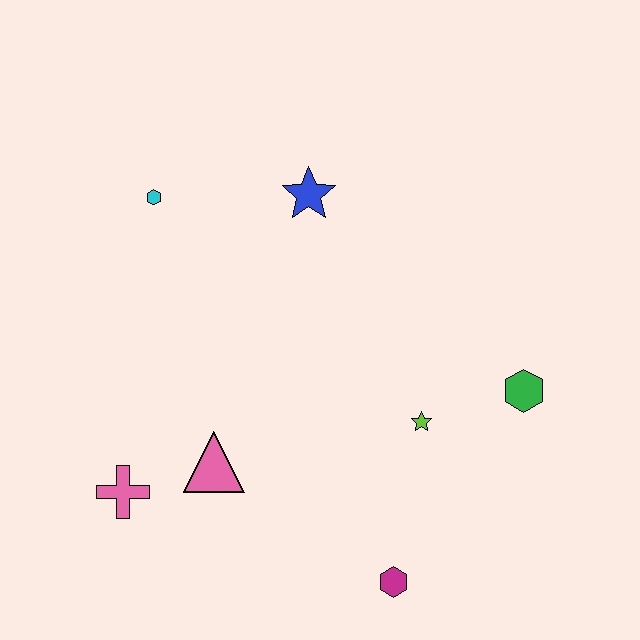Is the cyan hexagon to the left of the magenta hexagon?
Yes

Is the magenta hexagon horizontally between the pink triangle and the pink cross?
No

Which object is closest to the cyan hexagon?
The blue star is closest to the cyan hexagon.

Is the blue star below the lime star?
No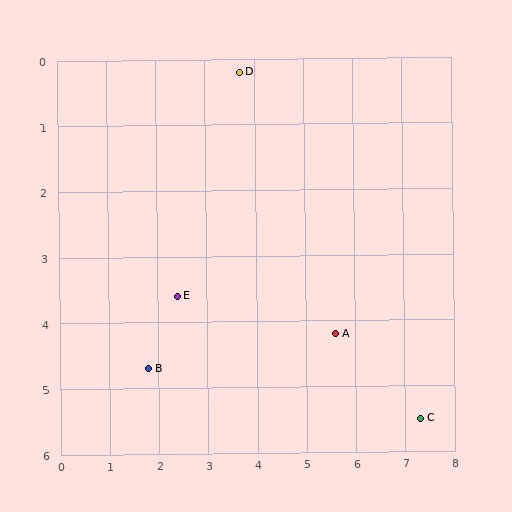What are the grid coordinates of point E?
Point E is at approximately (2.4, 3.6).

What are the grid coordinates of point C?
Point C is at approximately (7.3, 5.5).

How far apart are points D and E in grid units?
Points D and E are about 3.6 grid units apart.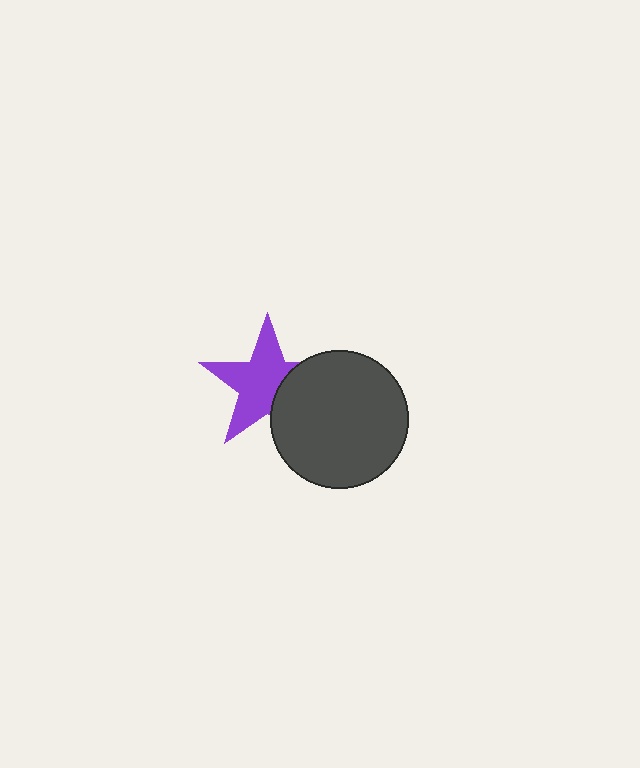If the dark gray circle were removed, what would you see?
You would see the complete purple star.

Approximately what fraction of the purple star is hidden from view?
Roughly 32% of the purple star is hidden behind the dark gray circle.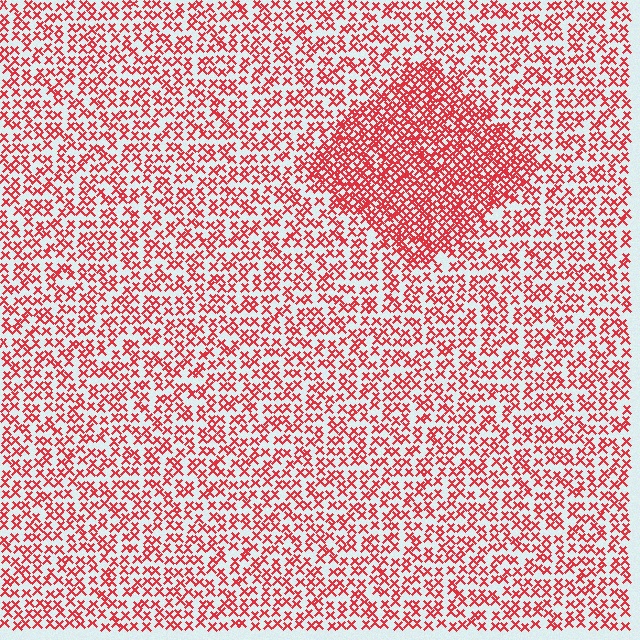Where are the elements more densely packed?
The elements are more densely packed inside the diamond boundary.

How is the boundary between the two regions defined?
The boundary is defined by a change in element density (approximately 2.0x ratio). All elements are the same color, size, and shape.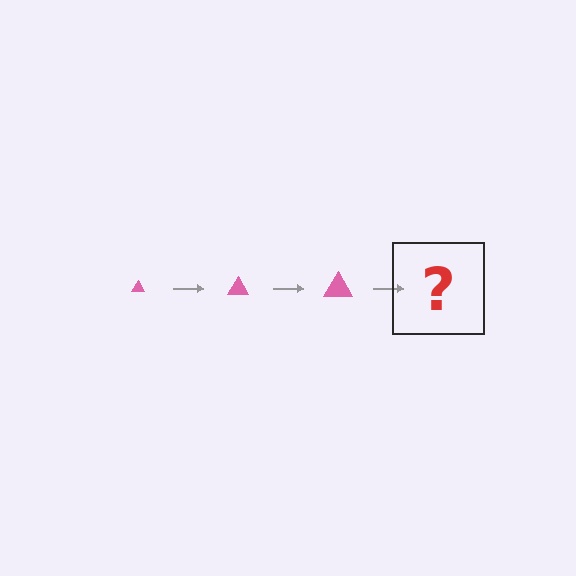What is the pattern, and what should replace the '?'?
The pattern is that the triangle gets progressively larger each step. The '?' should be a pink triangle, larger than the previous one.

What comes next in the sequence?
The next element should be a pink triangle, larger than the previous one.